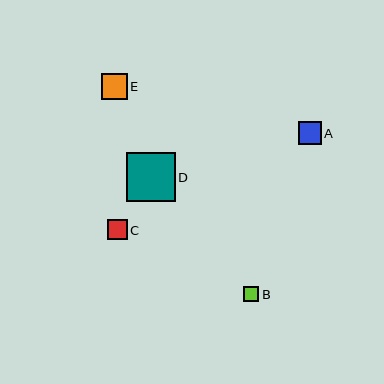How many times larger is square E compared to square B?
Square E is approximately 1.7 times the size of square B.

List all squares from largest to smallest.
From largest to smallest: D, E, A, C, B.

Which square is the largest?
Square D is the largest with a size of approximately 49 pixels.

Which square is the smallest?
Square B is the smallest with a size of approximately 16 pixels.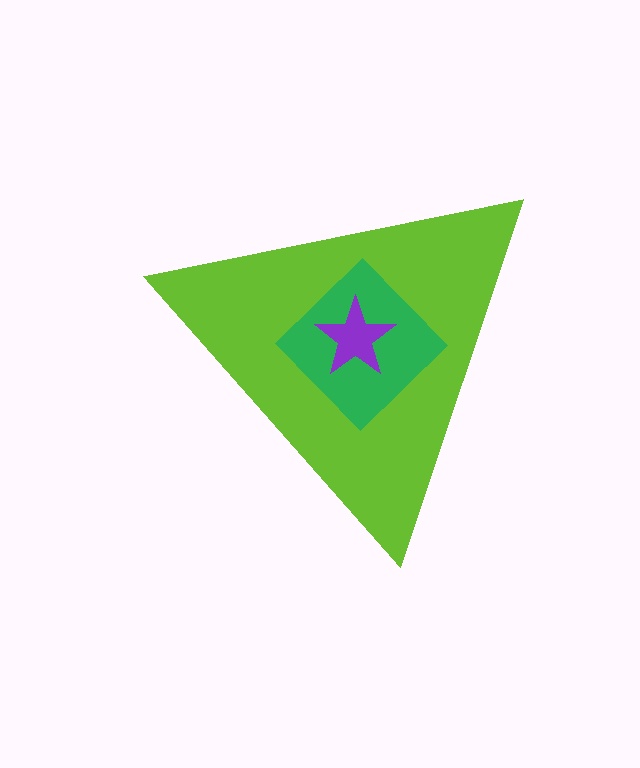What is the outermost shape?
The lime triangle.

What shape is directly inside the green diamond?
The purple star.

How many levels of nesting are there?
3.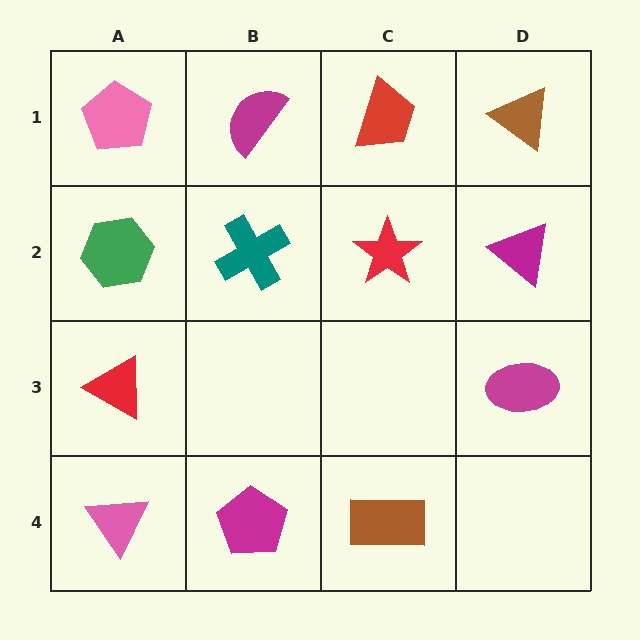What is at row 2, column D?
A magenta triangle.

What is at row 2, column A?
A green hexagon.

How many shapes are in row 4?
3 shapes.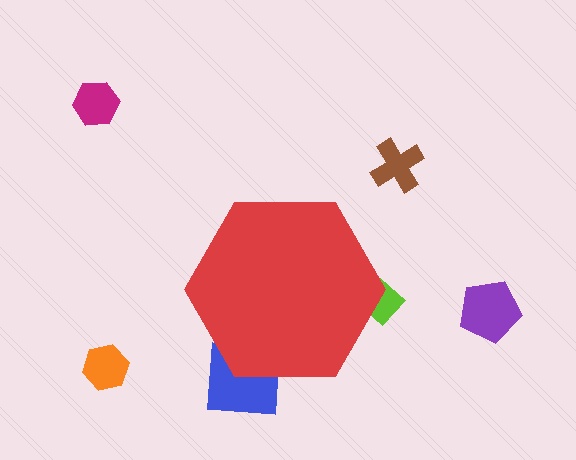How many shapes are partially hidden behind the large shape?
2 shapes are partially hidden.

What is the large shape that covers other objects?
A red hexagon.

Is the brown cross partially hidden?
No, the brown cross is fully visible.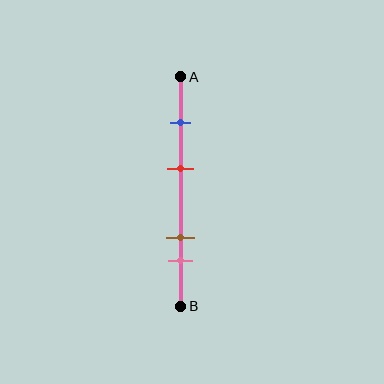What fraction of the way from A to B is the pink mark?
The pink mark is approximately 80% (0.8) of the way from A to B.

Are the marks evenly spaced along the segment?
No, the marks are not evenly spaced.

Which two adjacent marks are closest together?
The brown and pink marks are the closest adjacent pair.